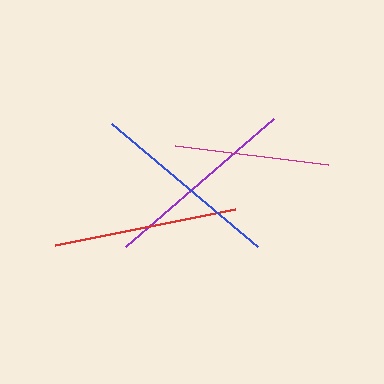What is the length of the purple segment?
The purple segment is approximately 196 pixels long.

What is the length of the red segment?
The red segment is approximately 183 pixels long.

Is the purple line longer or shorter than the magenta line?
The purple line is longer than the magenta line.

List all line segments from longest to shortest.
From longest to shortest: purple, blue, red, magenta.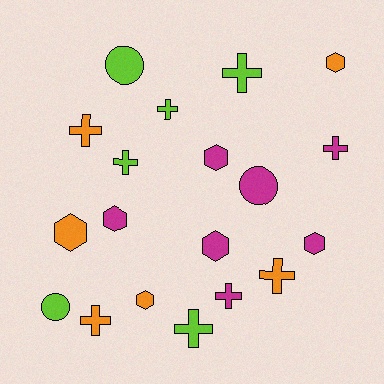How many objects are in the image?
There are 19 objects.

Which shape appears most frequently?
Cross, with 9 objects.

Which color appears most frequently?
Magenta, with 7 objects.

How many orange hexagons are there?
There are 3 orange hexagons.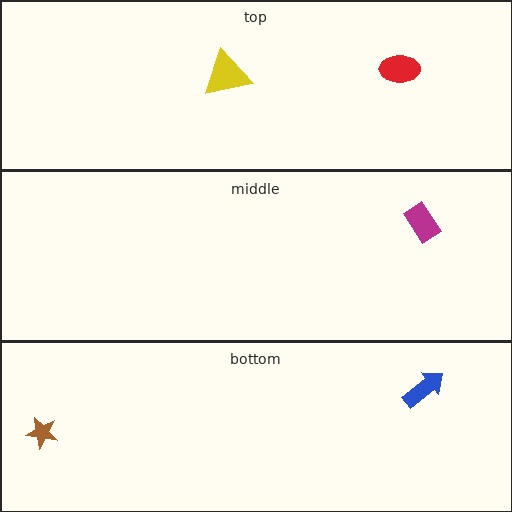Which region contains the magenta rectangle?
The middle region.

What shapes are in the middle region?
The magenta rectangle.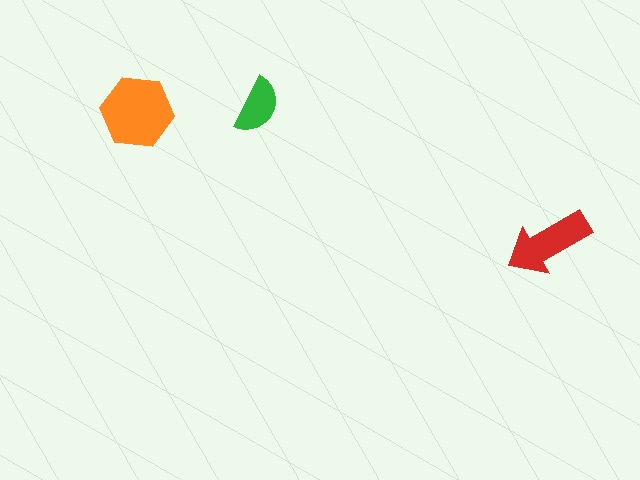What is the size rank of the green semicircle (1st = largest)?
3rd.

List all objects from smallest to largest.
The green semicircle, the red arrow, the orange hexagon.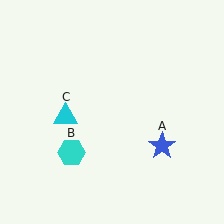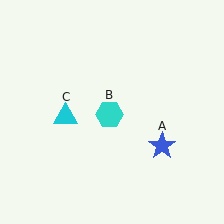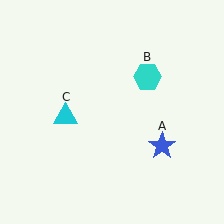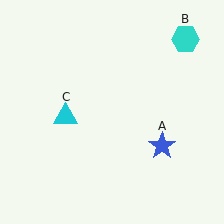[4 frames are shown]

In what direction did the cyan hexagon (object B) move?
The cyan hexagon (object B) moved up and to the right.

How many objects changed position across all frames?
1 object changed position: cyan hexagon (object B).